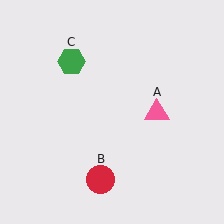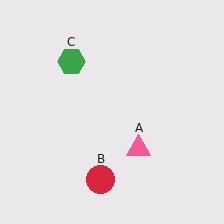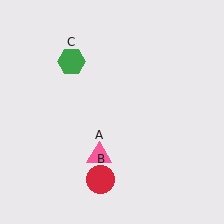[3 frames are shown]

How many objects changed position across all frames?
1 object changed position: pink triangle (object A).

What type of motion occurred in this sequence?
The pink triangle (object A) rotated clockwise around the center of the scene.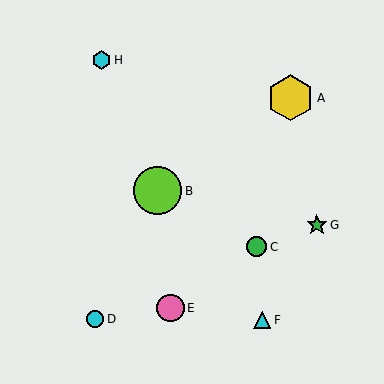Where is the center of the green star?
The center of the green star is at (317, 225).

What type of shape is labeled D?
Shape D is a cyan circle.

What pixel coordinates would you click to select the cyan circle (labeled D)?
Click at (95, 319) to select the cyan circle D.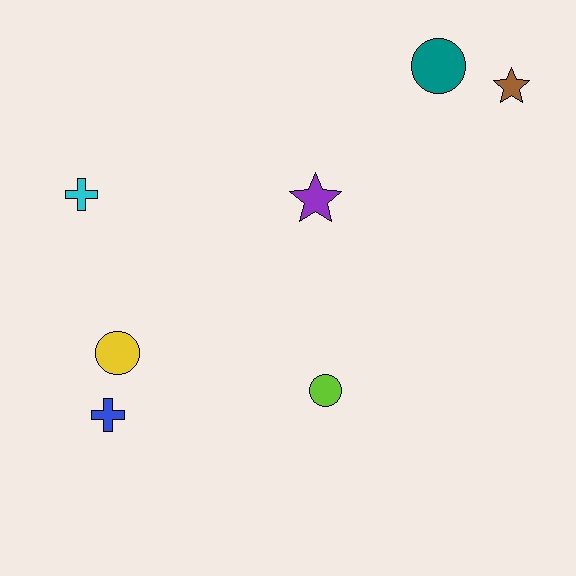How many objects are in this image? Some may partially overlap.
There are 7 objects.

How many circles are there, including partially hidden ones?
There are 3 circles.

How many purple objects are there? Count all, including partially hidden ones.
There is 1 purple object.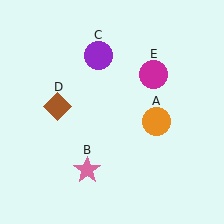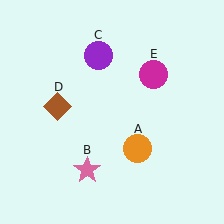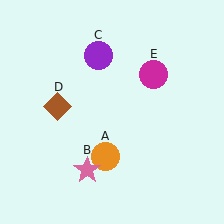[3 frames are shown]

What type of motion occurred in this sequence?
The orange circle (object A) rotated clockwise around the center of the scene.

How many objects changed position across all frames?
1 object changed position: orange circle (object A).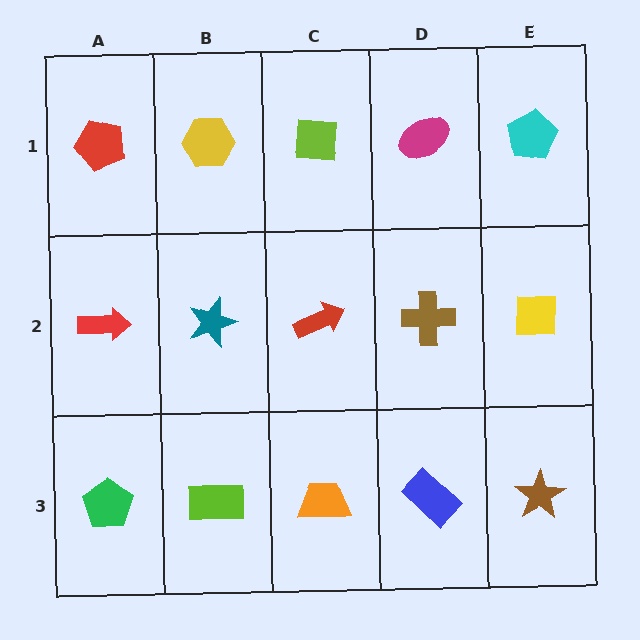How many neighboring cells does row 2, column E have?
3.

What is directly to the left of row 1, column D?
A lime square.